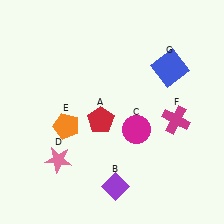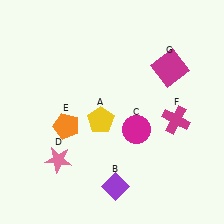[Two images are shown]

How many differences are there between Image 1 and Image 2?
There are 2 differences between the two images.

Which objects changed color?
A changed from red to yellow. G changed from blue to magenta.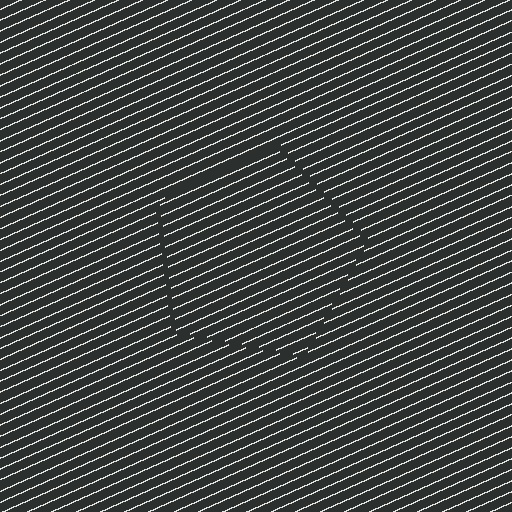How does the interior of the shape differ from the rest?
The interior of the shape contains the same grating, shifted by half a period — the contour is defined by the phase discontinuity where line-ends from the inner and outer gratings abut.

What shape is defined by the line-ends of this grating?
An illusory pentagon. The interior of the shape contains the same grating, shifted by half a period — the contour is defined by the phase discontinuity where line-ends from the inner and outer gratings abut.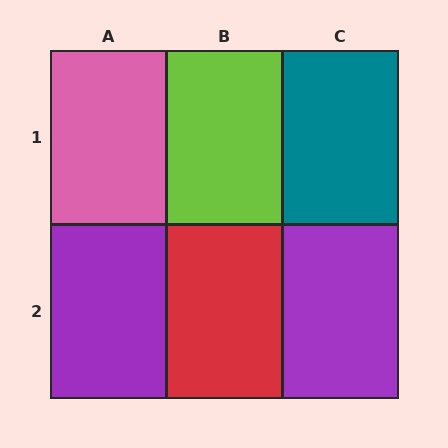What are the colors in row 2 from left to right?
Purple, red, purple.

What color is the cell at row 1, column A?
Pink.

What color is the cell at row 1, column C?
Teal.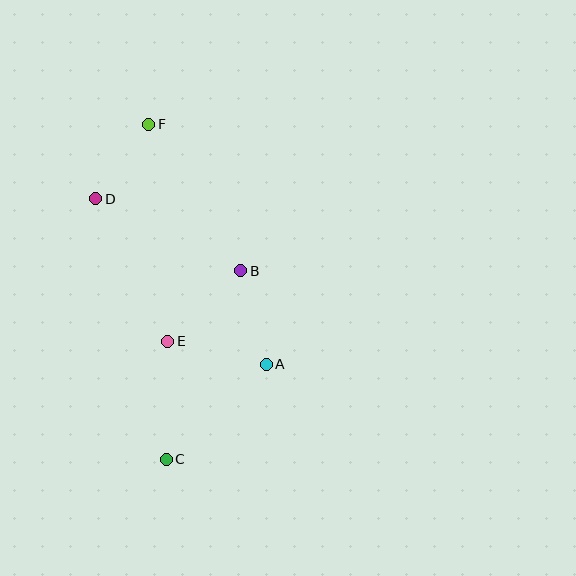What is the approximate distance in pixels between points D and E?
The distance between D and E is approximately 160 pixels.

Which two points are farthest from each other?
Points C and F are farthest from each other.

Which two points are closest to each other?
Points D and F are closest to each other.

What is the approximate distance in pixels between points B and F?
The distance between B and F is approximately 173 pixels.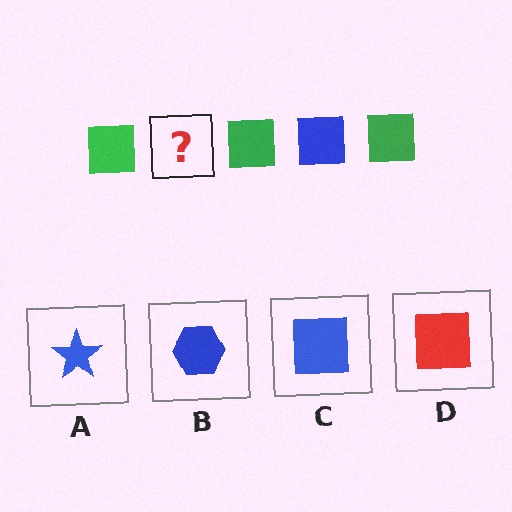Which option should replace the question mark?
Option C.